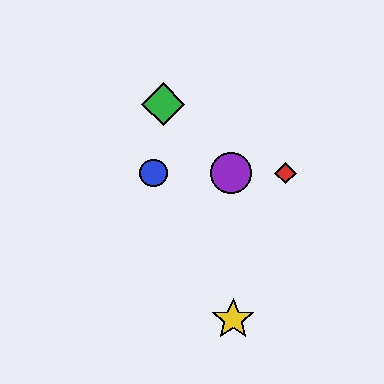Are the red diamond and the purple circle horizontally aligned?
Yes, both are at y≈173.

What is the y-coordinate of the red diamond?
The red diamond is at y≈173.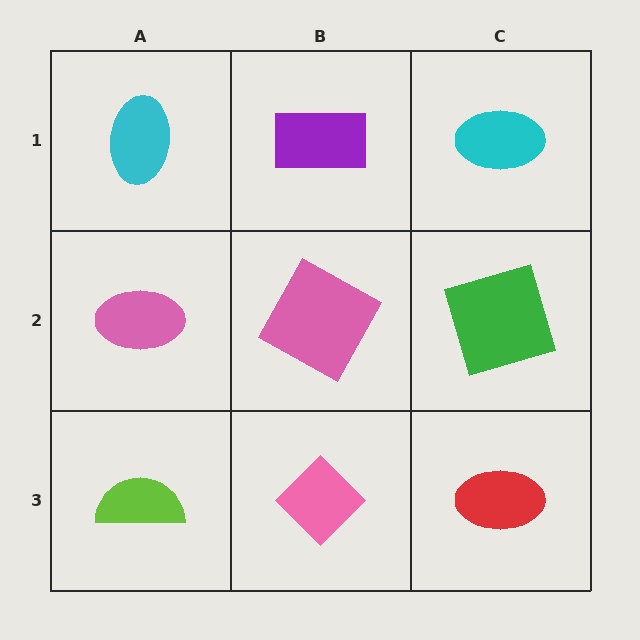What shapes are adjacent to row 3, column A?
A pink ellipse (row 2, column A), a pink diamond (row 3, column B).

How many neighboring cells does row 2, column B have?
4.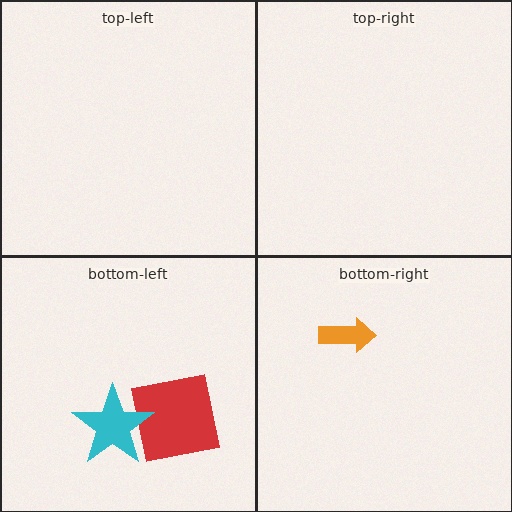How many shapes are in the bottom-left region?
2.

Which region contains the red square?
The bottom-left region.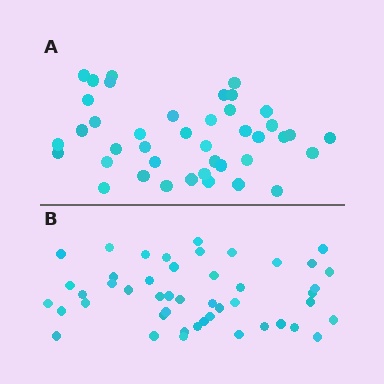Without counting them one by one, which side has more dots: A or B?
Region B (the bottom region) has more dots.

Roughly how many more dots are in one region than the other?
Region B has about 6 more dots than region A.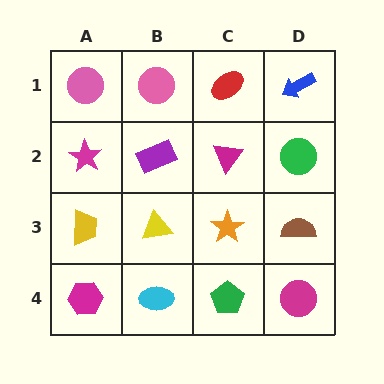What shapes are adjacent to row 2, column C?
A red ellipse (row 1, column C), an orange star (row 3, column C), a purple rectangle (row 2, column B), a green circle (row 2, column D).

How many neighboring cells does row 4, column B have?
3.